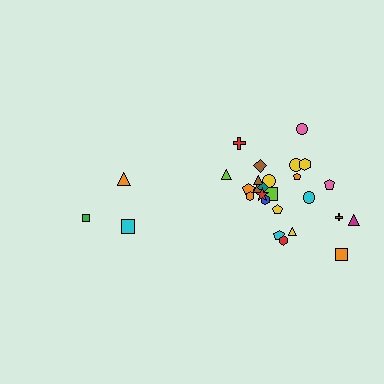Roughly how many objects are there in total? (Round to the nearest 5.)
Roughly 30 objects in total.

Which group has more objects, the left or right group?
The right group.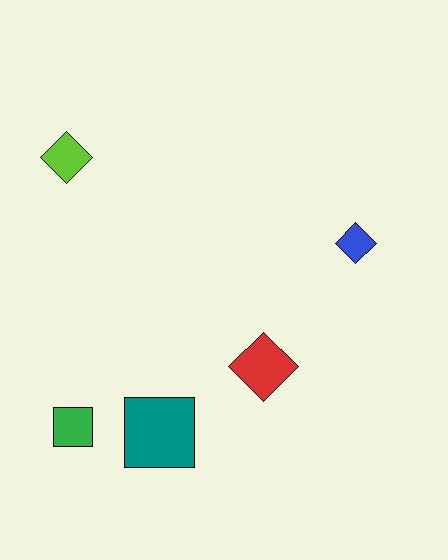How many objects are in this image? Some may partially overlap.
There are 5 objects.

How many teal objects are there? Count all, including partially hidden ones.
There is 1 teal object.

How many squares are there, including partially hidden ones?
There are 2 squares.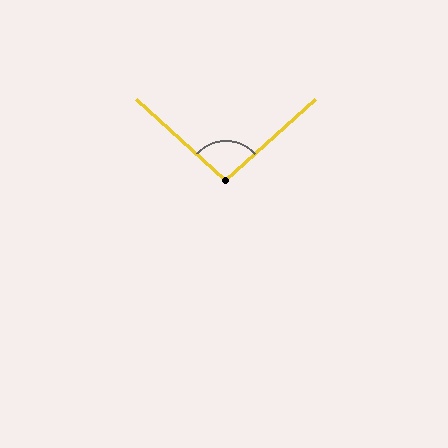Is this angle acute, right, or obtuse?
It is obtuse.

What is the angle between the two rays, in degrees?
Approximately 96 degrees.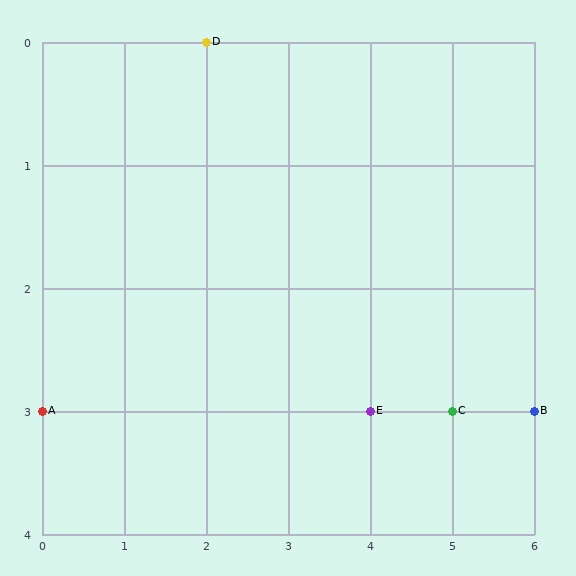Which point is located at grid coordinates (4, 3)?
Point E is at (4, 3).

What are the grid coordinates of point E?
Point E is at grid coordinates (4, 3).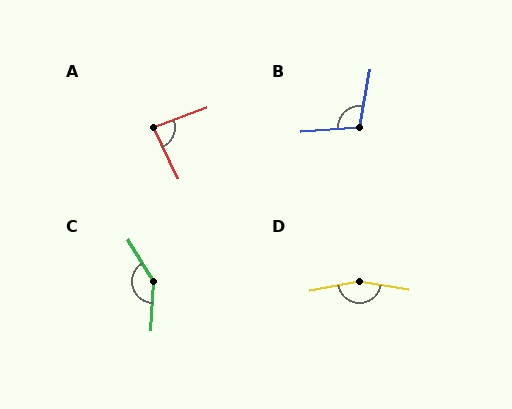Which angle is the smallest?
A, at approximately 85 degrees.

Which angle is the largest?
D, at approximately 162 degrees.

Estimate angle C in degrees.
Approximately 146 degrees.